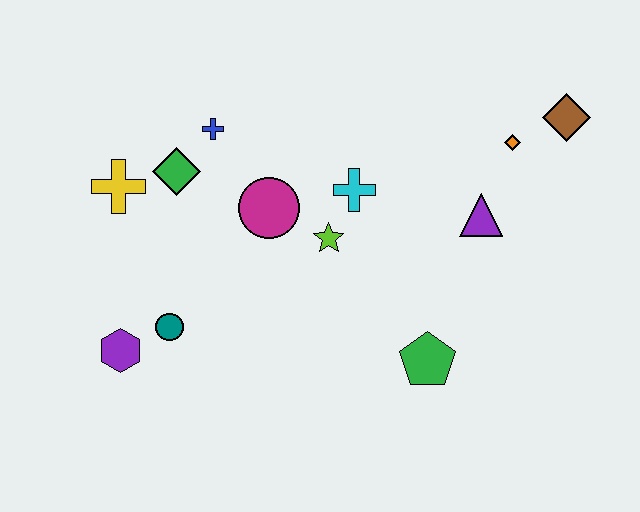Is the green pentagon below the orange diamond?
Yes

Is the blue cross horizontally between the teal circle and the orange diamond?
Yes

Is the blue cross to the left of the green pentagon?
Yes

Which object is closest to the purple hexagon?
The teal circle is closest to the purple hexagon.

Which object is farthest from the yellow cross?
The brown diamond is farthest from the yellow cross.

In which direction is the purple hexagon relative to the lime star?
The purple hexagon is to the left of the lime star.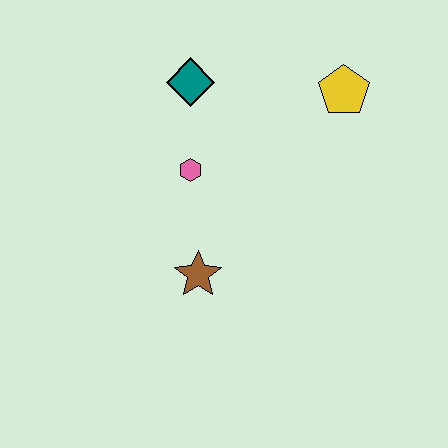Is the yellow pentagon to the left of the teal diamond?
No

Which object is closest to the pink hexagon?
The teal diamond is closest to the pink hexagon.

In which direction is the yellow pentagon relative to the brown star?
The yellow pentagon is above the brown star.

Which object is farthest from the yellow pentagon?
The brown star is farthest from the yellow pentagon.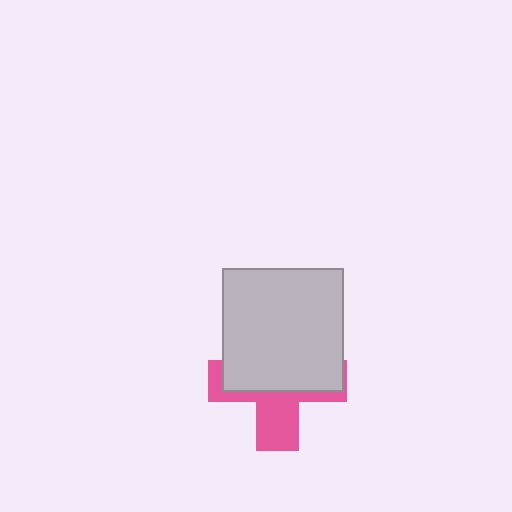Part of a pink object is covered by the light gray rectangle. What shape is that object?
It is a cross.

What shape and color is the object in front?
The object in front is a light gray rectangle.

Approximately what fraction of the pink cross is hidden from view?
Roughly 59% of the pink cross is hidden behind the light gray rectangle.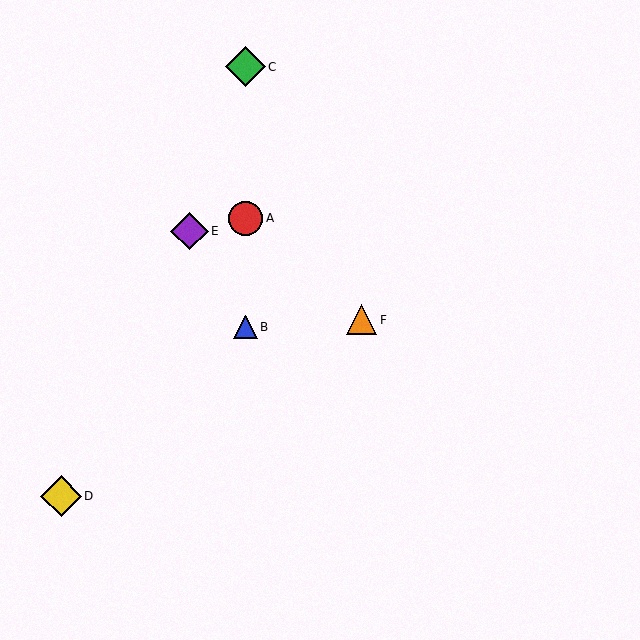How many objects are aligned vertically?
3 objects (A, B, C) are aligned vertically.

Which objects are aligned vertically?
Objects A, B, C are aligned vertically.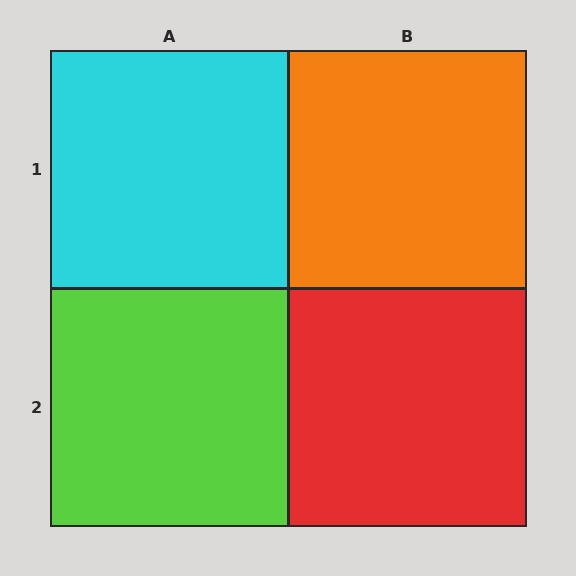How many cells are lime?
1 cell is lime.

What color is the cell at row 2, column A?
Lime.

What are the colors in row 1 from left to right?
Cyan, orange.